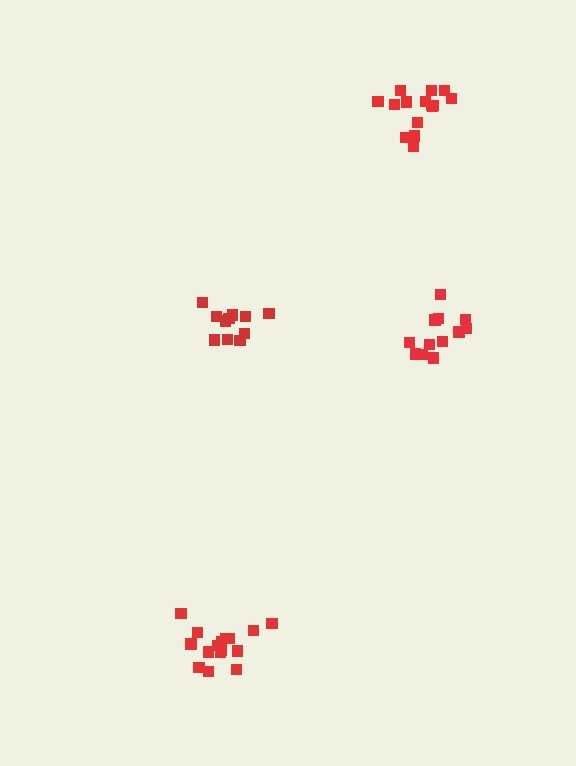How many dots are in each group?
Group 1: 16 dots, Group 2: 11 dots, Group 3: 15 dots, Group 4: 12 dots (54 total).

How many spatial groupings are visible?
There are 4 spatial groupings.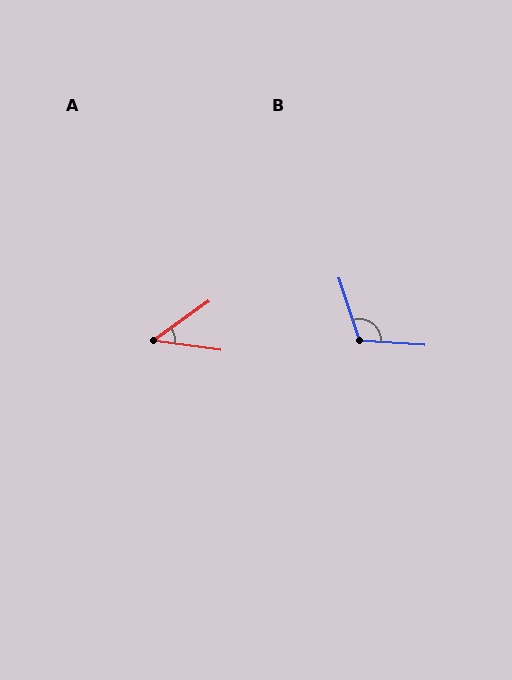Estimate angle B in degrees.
Approximately 112 degrees.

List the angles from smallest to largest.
A (44°), B (112°).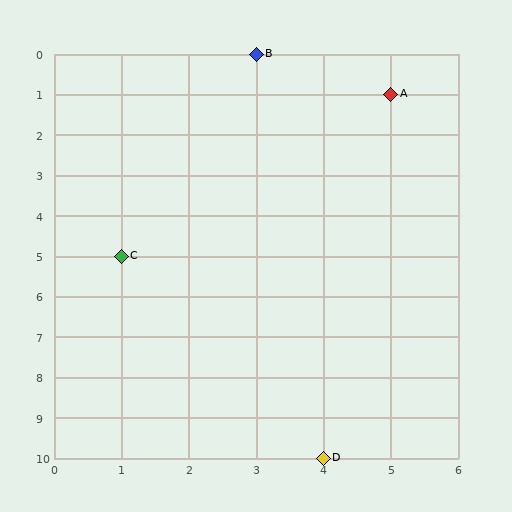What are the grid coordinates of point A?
Point A is at grid coordinates (5, 1).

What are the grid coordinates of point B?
Point B is at grid coordinates (3, 0).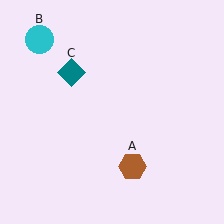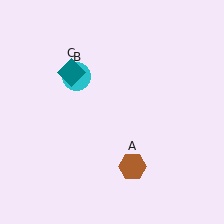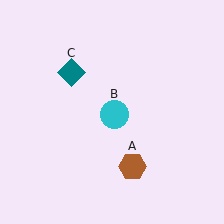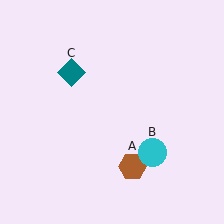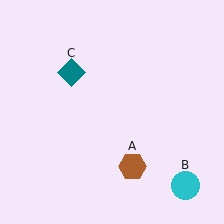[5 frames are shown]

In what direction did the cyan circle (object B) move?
The cyan circle (object B) moved down and to the right.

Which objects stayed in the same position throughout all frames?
Brown hexagon (object A) and teal diamond (object C) remained stationary.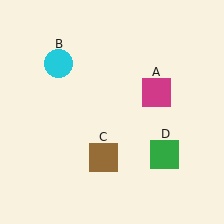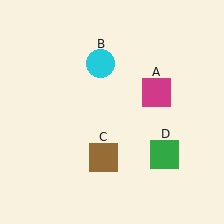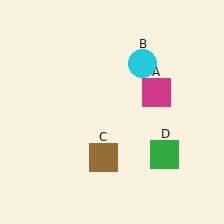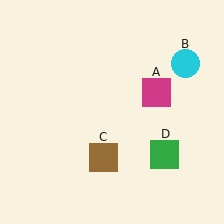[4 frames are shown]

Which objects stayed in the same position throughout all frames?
Magenta square (object A) and brown square (object C) and green square (object D) remained stationary.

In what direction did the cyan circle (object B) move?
The cyan circle (object B) moved right.